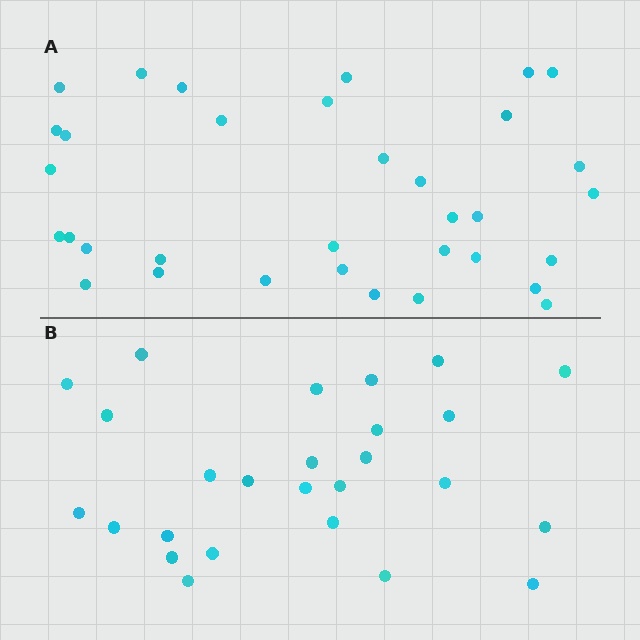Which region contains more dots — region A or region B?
Region A (the top region) has more dots.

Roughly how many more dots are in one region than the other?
Region A has roughly 8 or so more dots than region B.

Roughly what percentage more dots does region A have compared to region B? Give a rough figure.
About 30% more.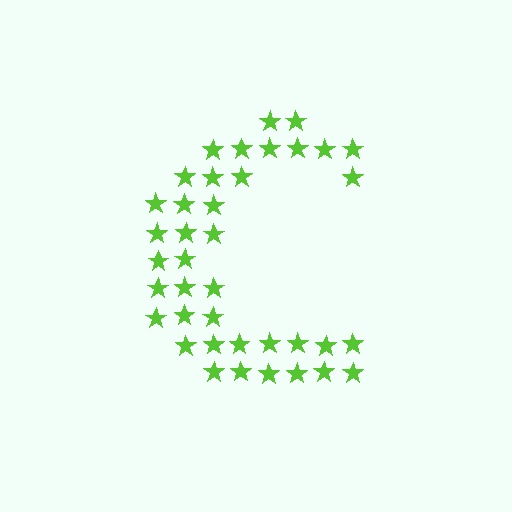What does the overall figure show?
The overall figure shows the letter C.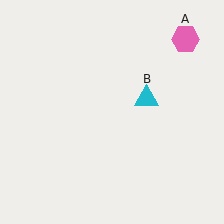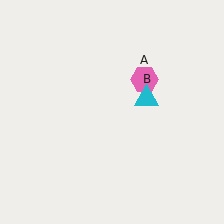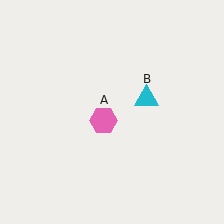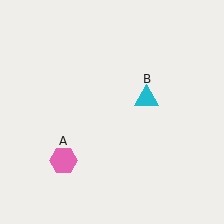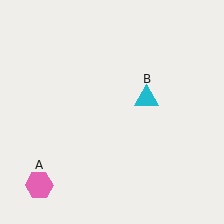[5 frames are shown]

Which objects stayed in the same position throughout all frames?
Cyan triangle (object B) remained stationary.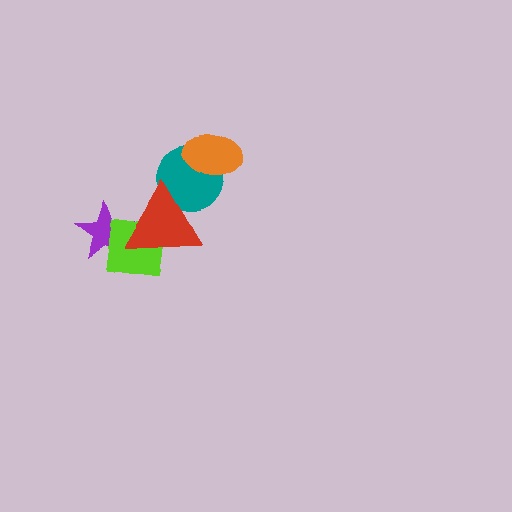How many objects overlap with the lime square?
2 objects overlap with the lime square.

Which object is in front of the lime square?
The red triangle is in front of the lime square.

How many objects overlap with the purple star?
2 objects overlap with the purple star.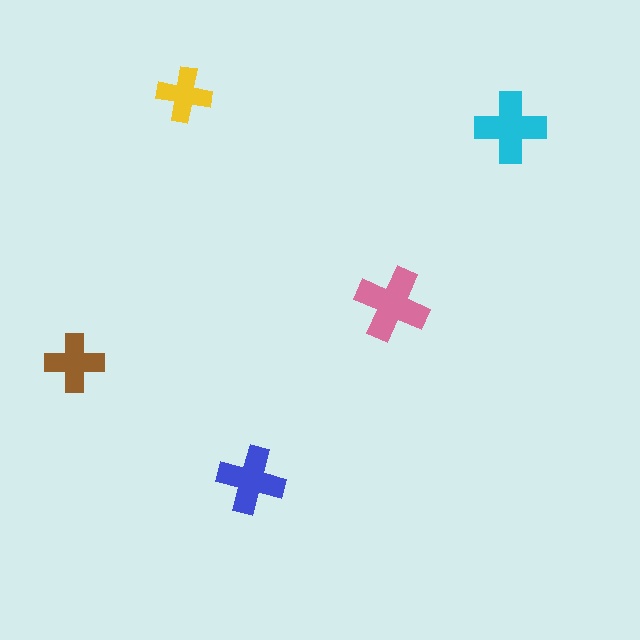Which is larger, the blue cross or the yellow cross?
The blue one.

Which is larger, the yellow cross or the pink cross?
The pink one.